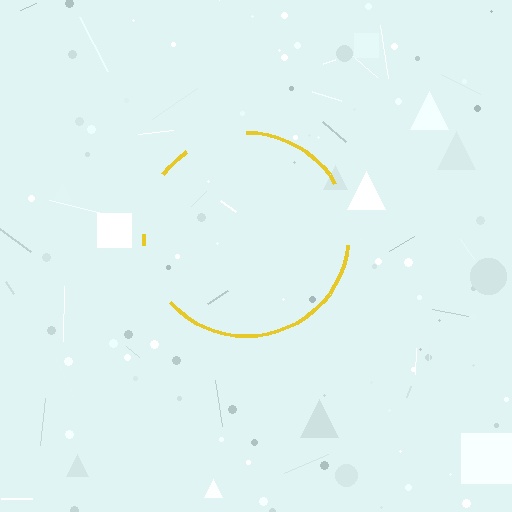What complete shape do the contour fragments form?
The contour fragments form a circle.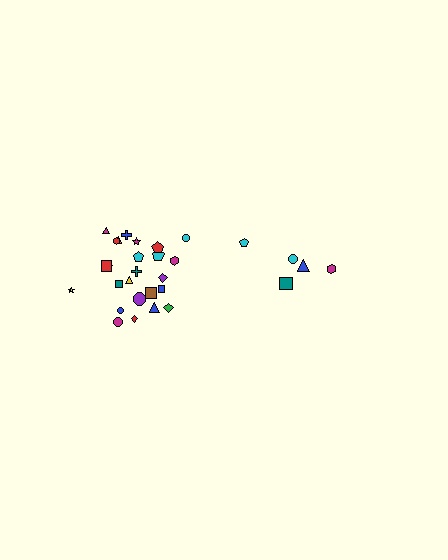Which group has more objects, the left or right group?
The left group.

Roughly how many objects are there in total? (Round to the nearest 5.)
Roughly 30 objects in total.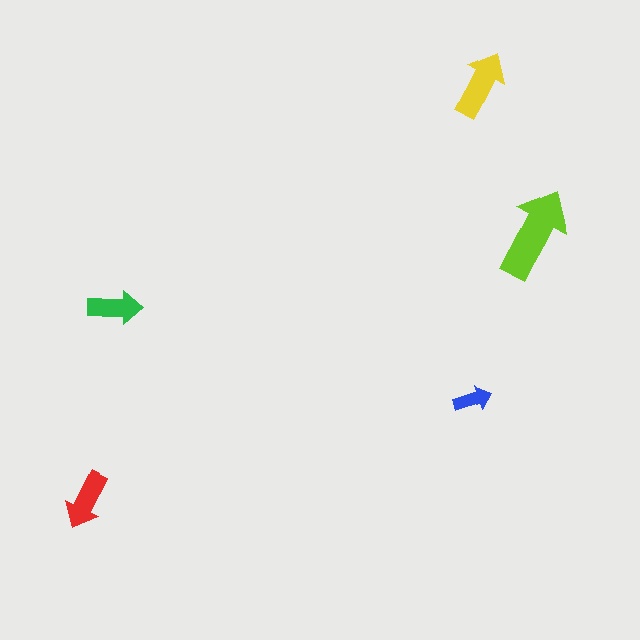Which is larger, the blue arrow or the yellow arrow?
The yellow one.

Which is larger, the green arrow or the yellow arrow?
The yellow one.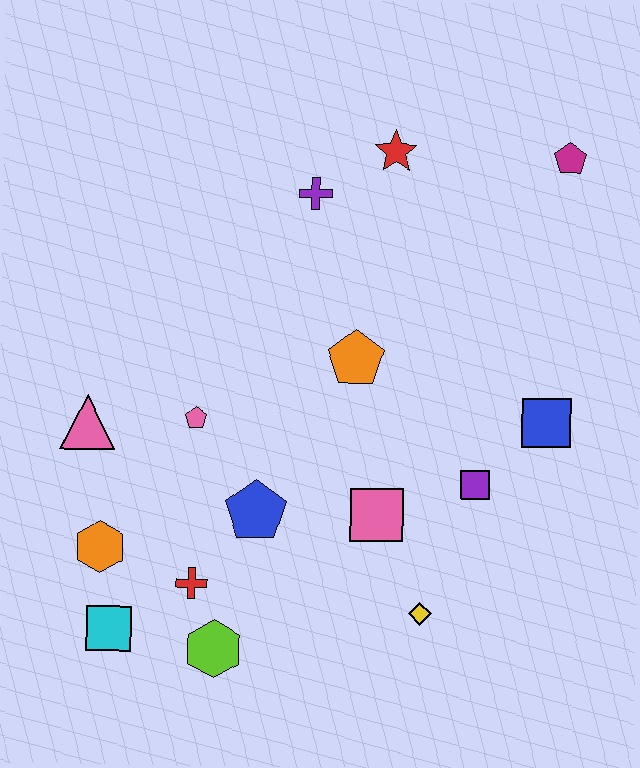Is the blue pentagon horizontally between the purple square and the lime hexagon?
Yes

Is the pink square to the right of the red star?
No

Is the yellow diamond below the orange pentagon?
Yes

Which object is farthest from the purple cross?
The cyan square is farthest from the purple cross.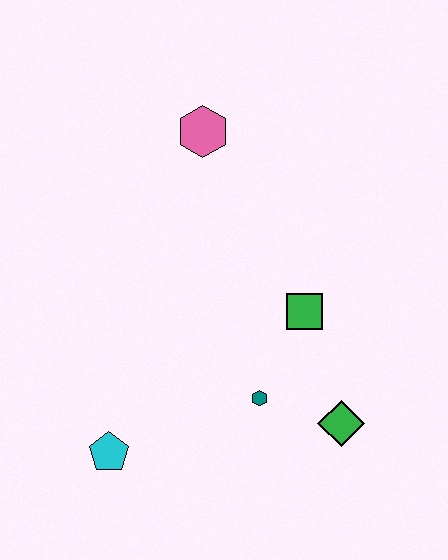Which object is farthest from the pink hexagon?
The cyan pentagon is farthest from the pink hexagon.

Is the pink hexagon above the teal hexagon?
Yes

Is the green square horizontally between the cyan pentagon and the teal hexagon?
No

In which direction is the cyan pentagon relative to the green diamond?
The cyan pentagon is to the left of the green diamond.